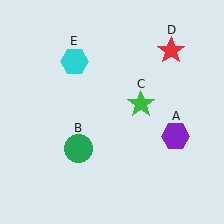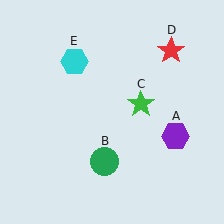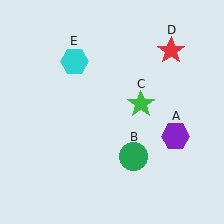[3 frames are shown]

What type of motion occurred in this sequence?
The green circle (object B) rotated counterclockwise around the center of the scene.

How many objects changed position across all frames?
1 object changed position: green circle (object B).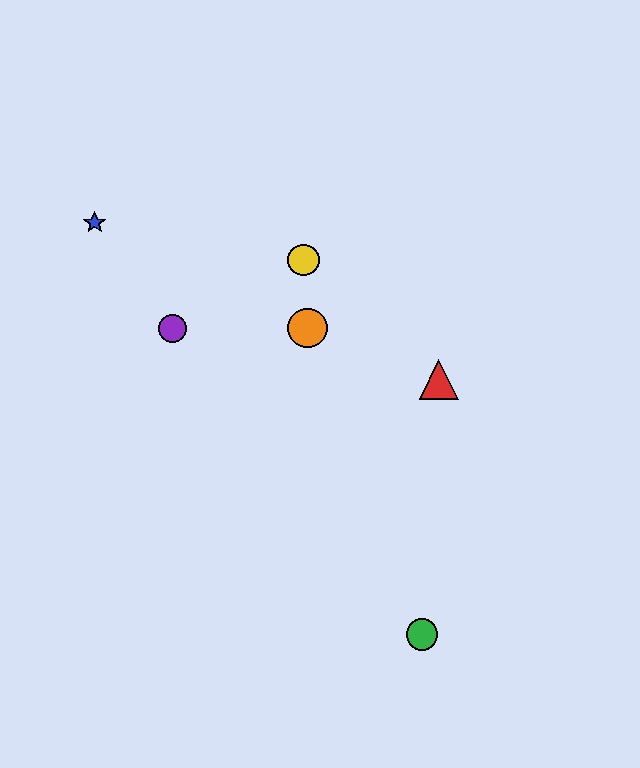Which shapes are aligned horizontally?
The purple circle, the orange circle are aligned horizontally.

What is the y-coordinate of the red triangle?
The red triangle is at y≈380.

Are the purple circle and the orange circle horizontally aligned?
Yes, both are at y≈328.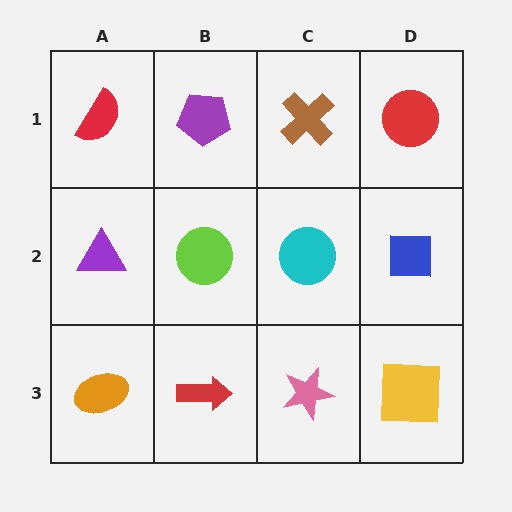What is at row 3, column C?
A pink star.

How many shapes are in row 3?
4 shapes.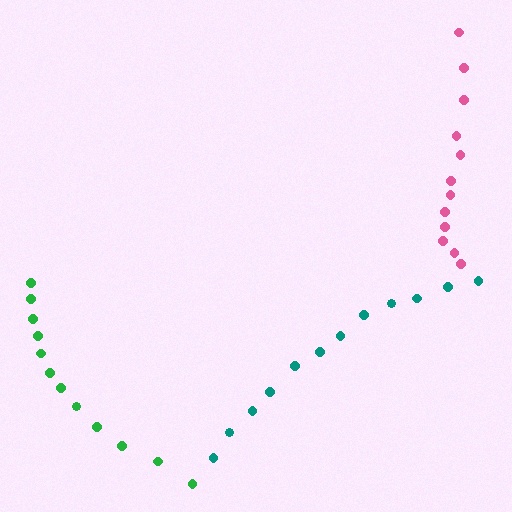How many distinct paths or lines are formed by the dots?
There are 3 distinct paths.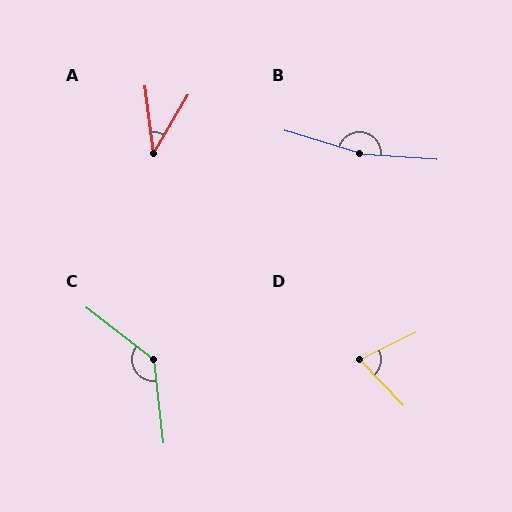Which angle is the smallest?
A, at approximately 38 degrees.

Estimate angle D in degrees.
Approximately 73 degrees.